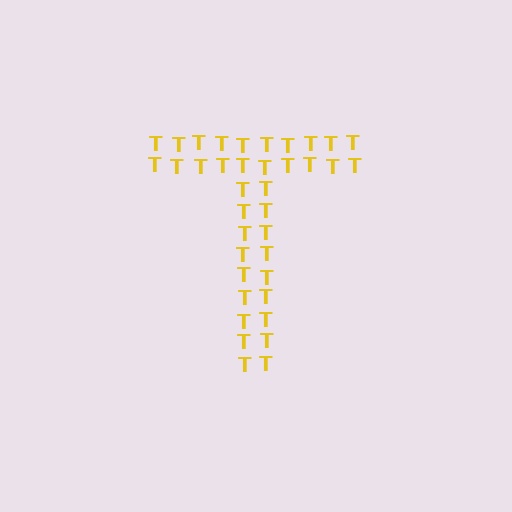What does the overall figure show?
The overall figure shows the letter T.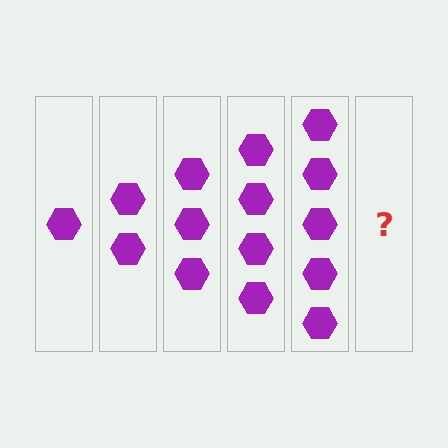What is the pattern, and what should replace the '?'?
The pattern is that each step adds one more hexagon. The '?' should be 6 hexagons.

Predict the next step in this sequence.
The next step is 6 hexagons.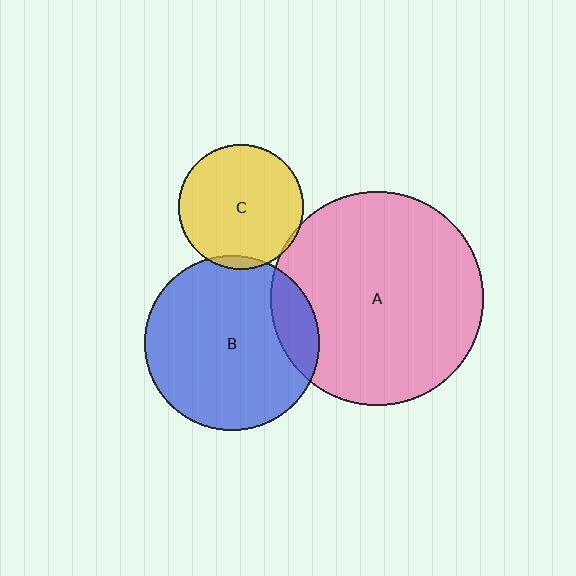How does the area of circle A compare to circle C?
Approximately 2.9 times.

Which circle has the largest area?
Circle A (pink).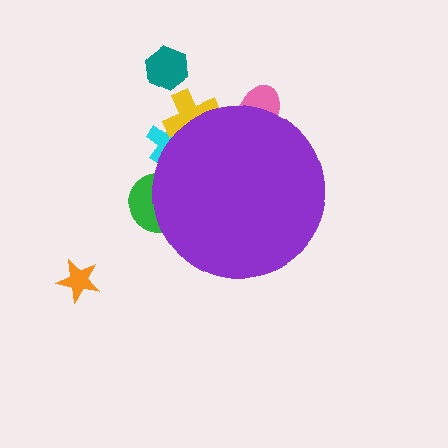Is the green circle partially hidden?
Yes, the green circle is partially hidden behind the purple circle.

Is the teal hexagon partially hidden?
No, the teal hexagon is fully visible.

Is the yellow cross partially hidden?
Yes, the yellow cross is partially hidden behind the purple circle.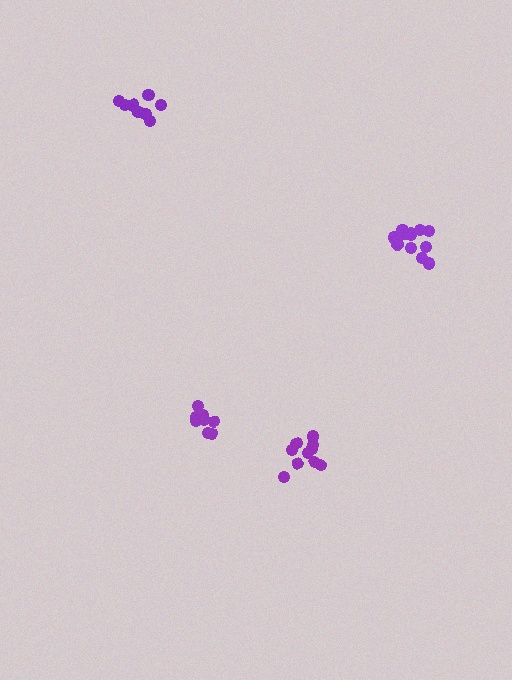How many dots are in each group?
Group 1: 8 dots, Group 2: 10 dots, Group 3: 13 dots, Group 4: 8 dots (39 total).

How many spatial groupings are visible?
There are 4 spatial groupings.